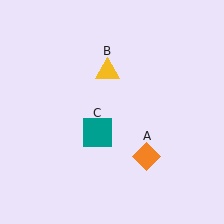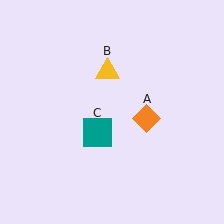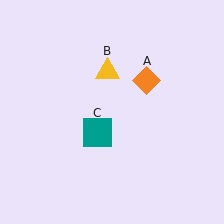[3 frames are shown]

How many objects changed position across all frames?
1 object changed position: orange diamond (object A).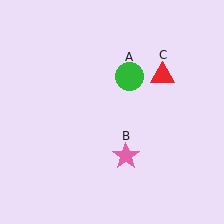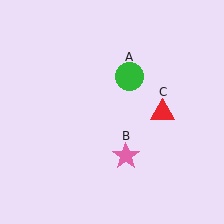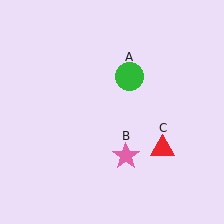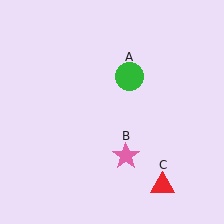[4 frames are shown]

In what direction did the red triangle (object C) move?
The red triangle (object C) moved down.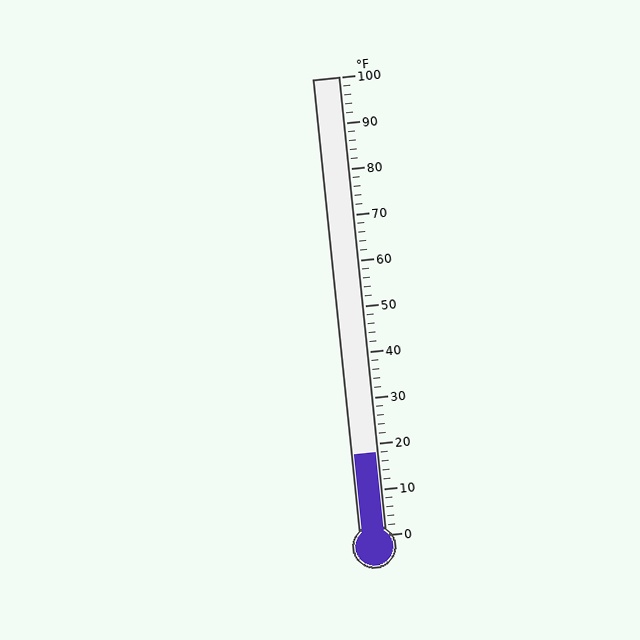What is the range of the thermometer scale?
The thermometer scale ranges from 0°F to 100°F.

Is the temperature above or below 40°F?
The temperature is below 40°F.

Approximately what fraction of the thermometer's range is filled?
The thermometer is filled to approximately 20% of its range.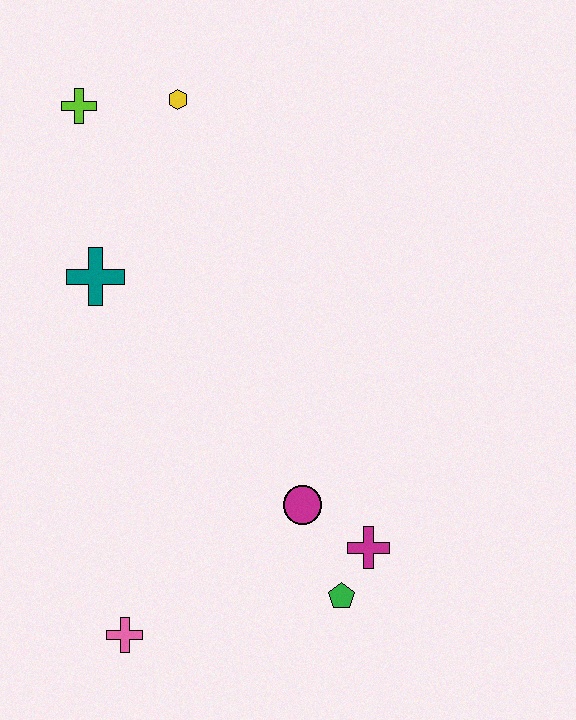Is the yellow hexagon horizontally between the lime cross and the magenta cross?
Yes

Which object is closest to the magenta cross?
The green pentagon is closest to the magenta cross.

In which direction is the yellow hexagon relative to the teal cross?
The yellow hexagon is above the teal cross.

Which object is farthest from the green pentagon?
The lime cross is farthest from the green pentagon.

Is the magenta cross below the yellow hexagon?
Yes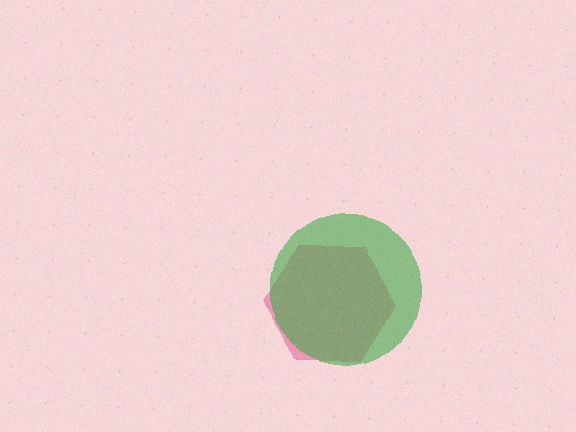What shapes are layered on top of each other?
The layered shapes are: a pink hexagon, a green circle.